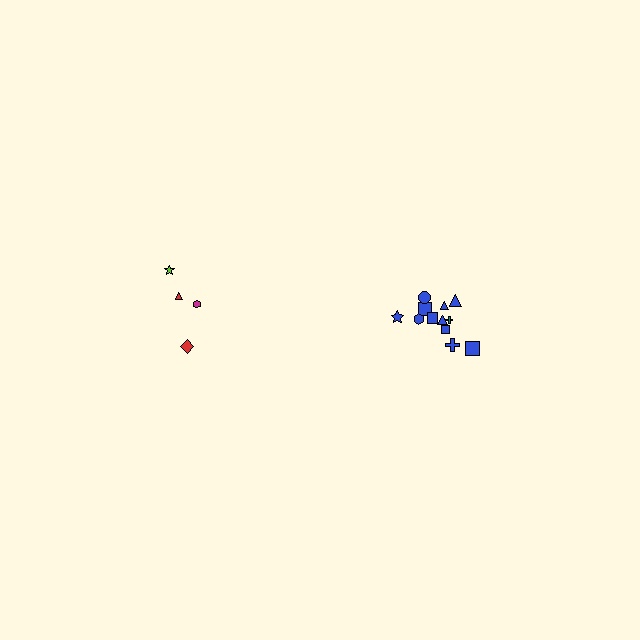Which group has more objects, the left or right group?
The right group.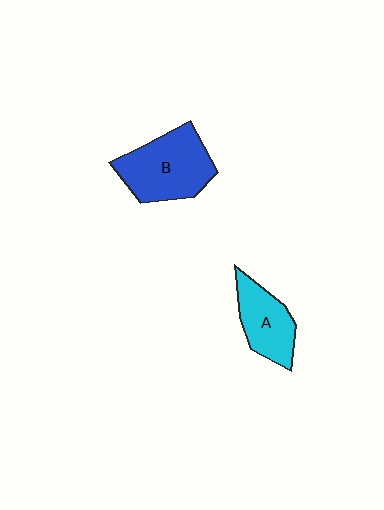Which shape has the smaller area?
Shape A (cyan).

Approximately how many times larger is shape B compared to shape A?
Approximately 1.5 times.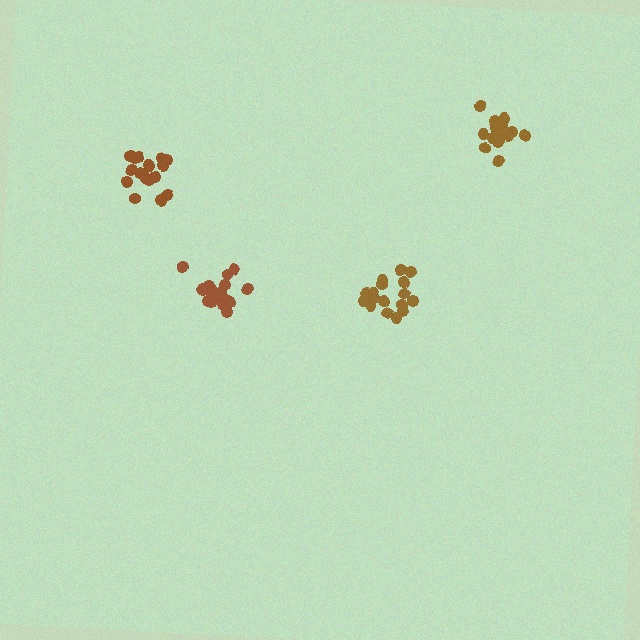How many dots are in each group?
Group 1: 17 dots, Group 2: 14 dots, Group 3: 18 dots, Group 4: 18 dots (67 total).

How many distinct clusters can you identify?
There are 4 distinct clusters.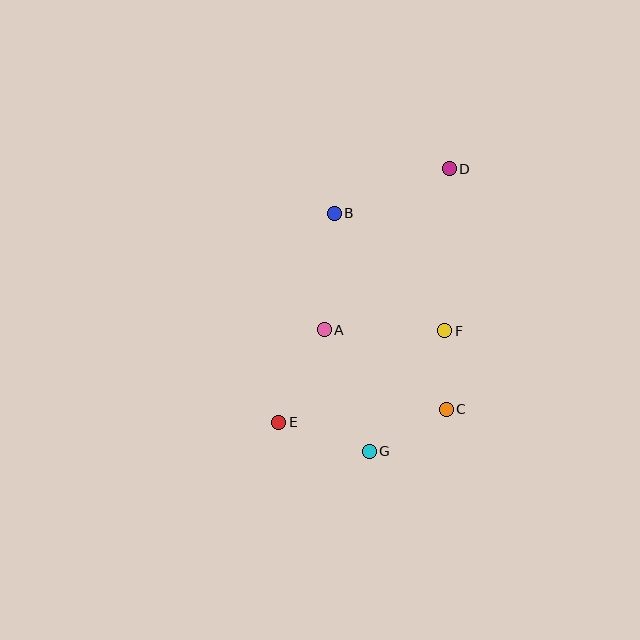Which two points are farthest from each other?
Points D and E are farthest from each other.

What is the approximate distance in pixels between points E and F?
The distance between E and F is approximately 190 pixels.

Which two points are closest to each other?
Points C and F are closest to each other.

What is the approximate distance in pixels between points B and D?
The distance between B and D is approximately 123 pixels.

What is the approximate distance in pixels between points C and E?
The distance between C and E is approximately 168 pixels.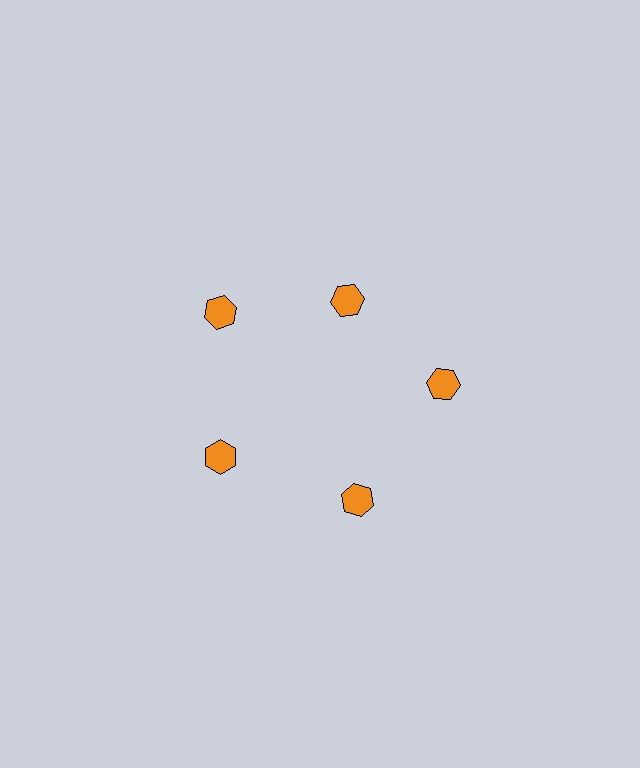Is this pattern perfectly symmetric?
No. The 5 orange hexagons are arranged in a ring, but one element near the 1 o'clock position is pulled inward toward the center, breaking the 5-fold rotational symmetry.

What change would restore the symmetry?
The symmetry would be restored by moving it outward, back onto the ring so that all 5 hexagons sit at equal angles and equal distance from the center.